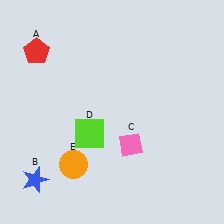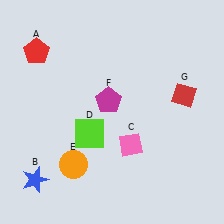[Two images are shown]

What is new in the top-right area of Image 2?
A red diamond (G) was added in the top-right area of Image 2.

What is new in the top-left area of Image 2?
A magenta pentagon (F) was added in the top-left area of Image 2.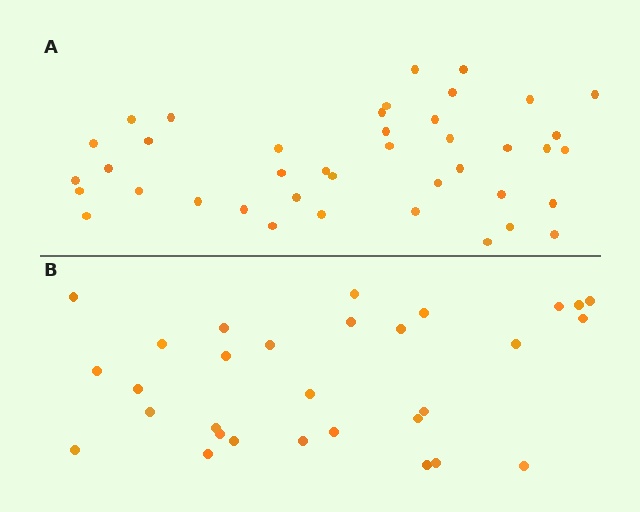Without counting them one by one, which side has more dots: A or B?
Region A (the top region) has more dots.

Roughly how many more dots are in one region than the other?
Region A has roughly 12 or so more dots than region B.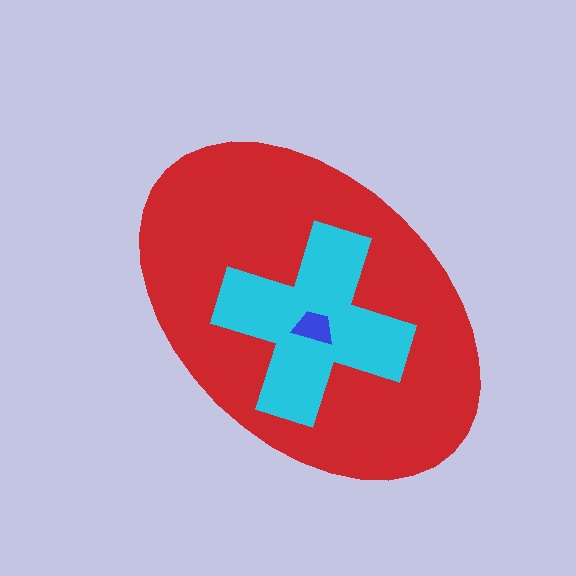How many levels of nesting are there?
3.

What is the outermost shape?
The red ellipse.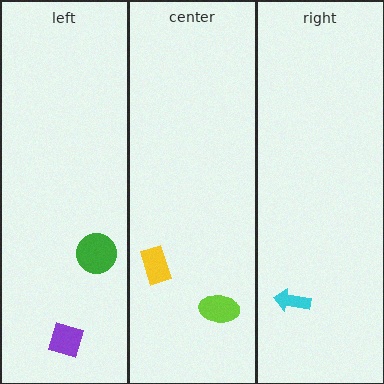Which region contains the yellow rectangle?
The center region.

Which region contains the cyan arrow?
The right region.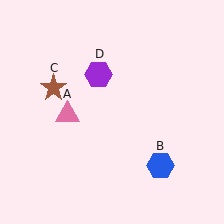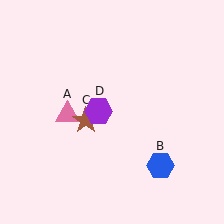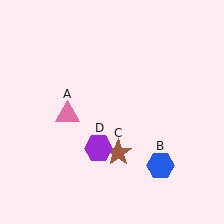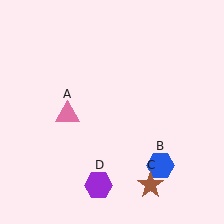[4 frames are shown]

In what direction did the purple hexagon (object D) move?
The purple hexagon (object D) moved down.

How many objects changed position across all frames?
2 objects changed position: brown star (object C), purple hexagon (object D).